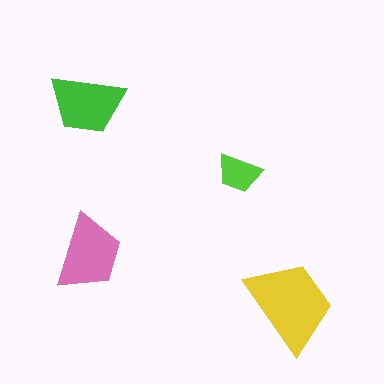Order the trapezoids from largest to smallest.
the yellow one, the pink one, the green one, the lime one.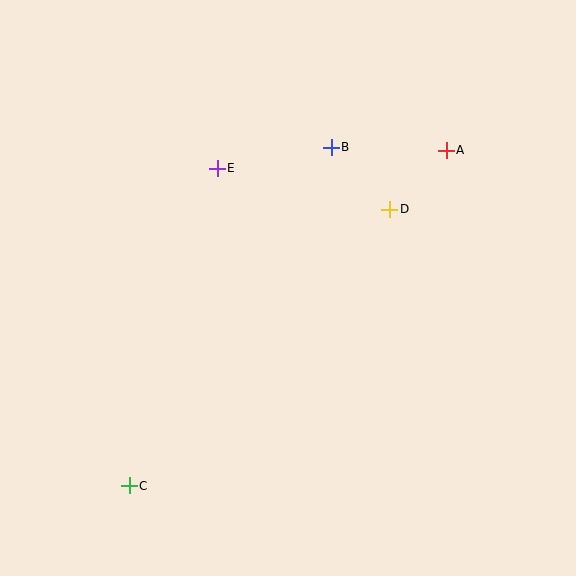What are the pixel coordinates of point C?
Point C is at (129, 486).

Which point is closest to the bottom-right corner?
Point D is closest to the bottom-right corner.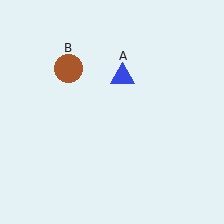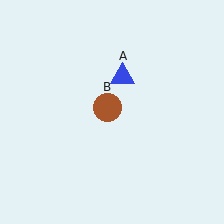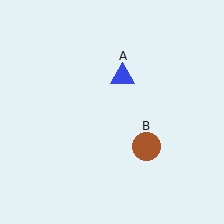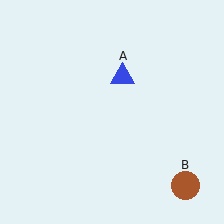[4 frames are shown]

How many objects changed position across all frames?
1 object changed position: brown circle (object B).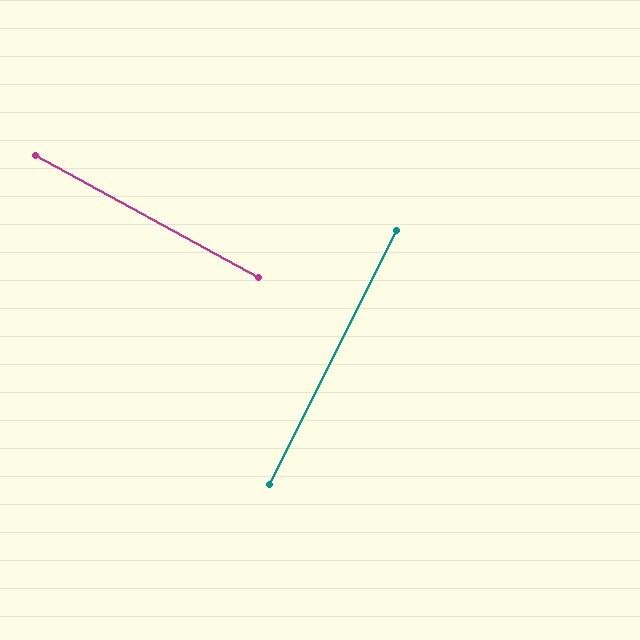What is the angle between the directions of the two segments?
Approximately 88 degrees.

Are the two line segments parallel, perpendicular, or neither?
Perpendicular — they meet at approximately 88°.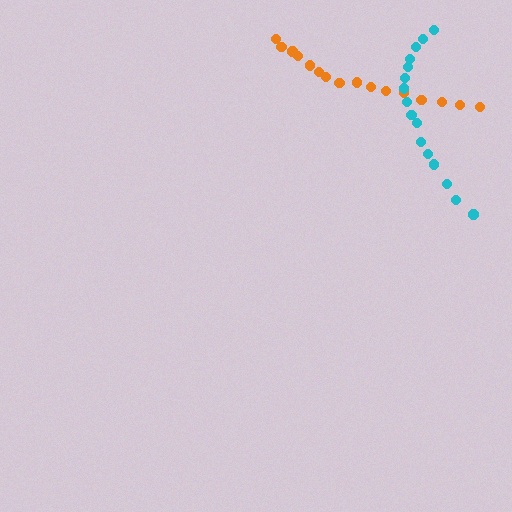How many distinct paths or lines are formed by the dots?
There are 2 distinct paths.